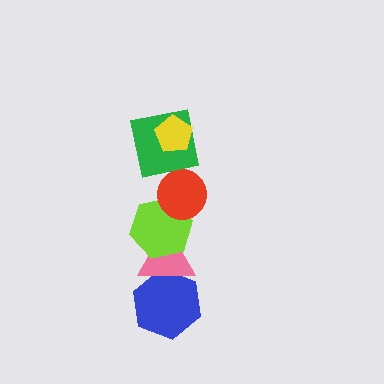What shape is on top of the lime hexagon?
The red circle is on top of the lime hexagon.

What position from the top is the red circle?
The red circle is 3rd from the top.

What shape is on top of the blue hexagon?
The pink triangle is on top of the blue hexagon.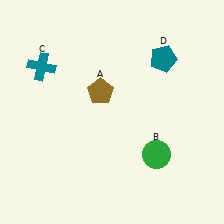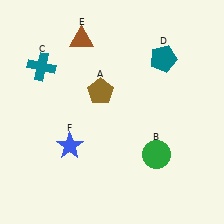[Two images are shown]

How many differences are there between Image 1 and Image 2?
There are 2 differences between the two images.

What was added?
A brown triangle (E), a blue star (F) were added in Image 2.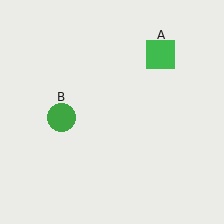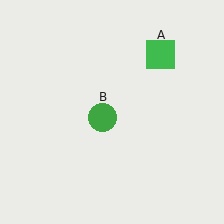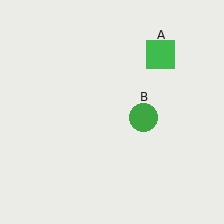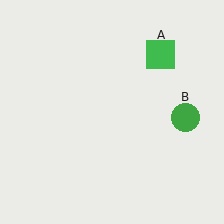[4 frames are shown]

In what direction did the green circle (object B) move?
The green circle (object B) moved right.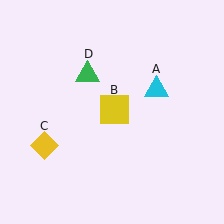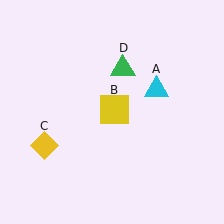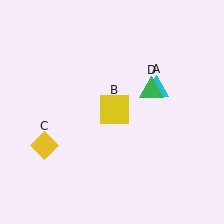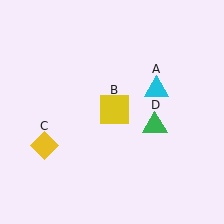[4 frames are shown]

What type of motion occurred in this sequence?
The green triangle (object D) rotated clockwise around the center of the scene.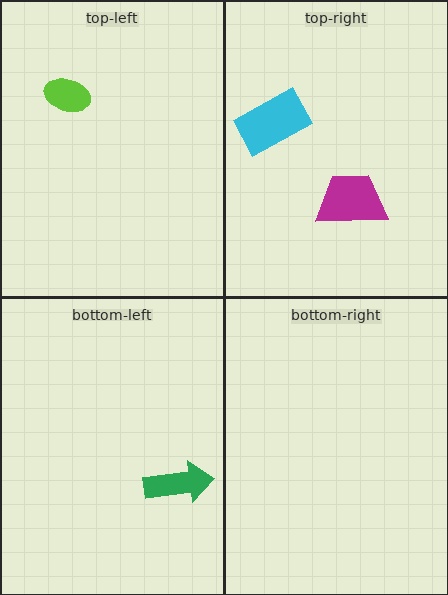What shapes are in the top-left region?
The lime ellipse.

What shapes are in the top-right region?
The magenta trapezoid, the cyan rectangle.